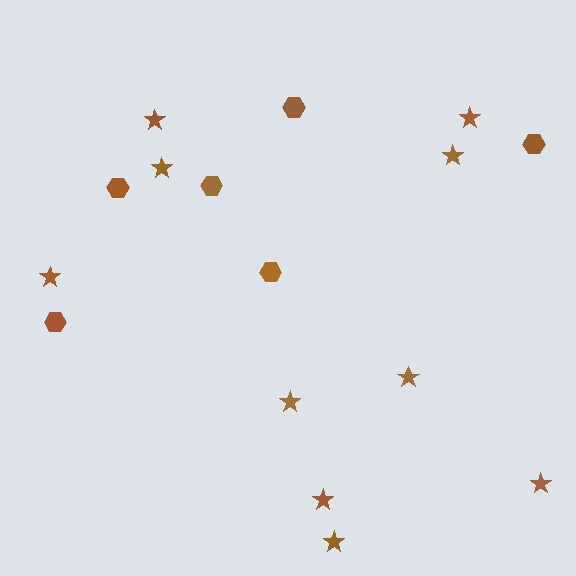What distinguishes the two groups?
There are 2 groups: one group of hexagons (6) and one group of stars (10).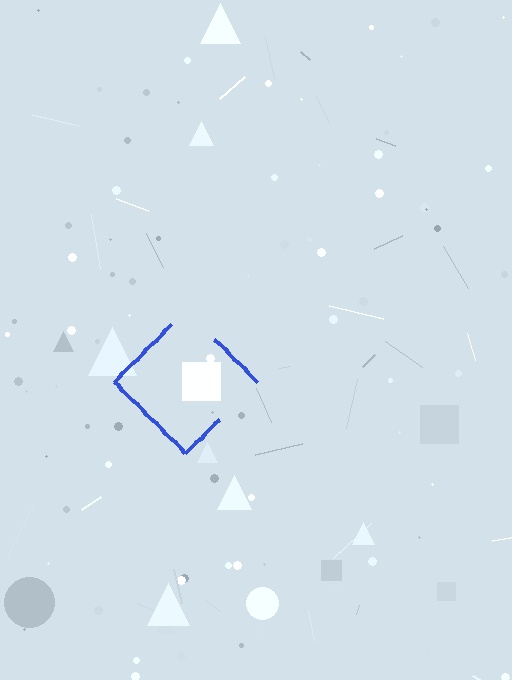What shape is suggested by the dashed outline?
The dashed outline suggests a diamond.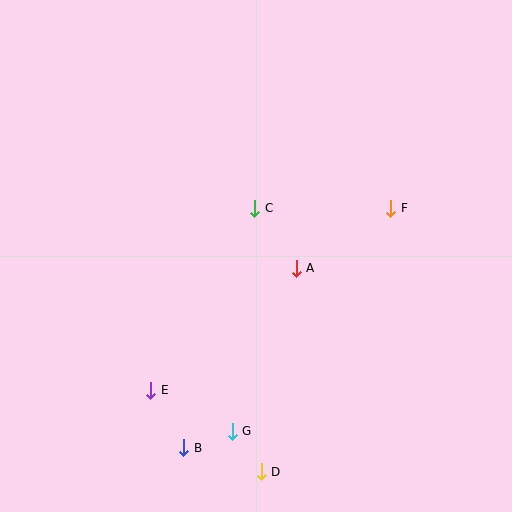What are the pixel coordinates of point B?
Point B is at (184, 448).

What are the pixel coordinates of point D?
Point D is at (261, 472).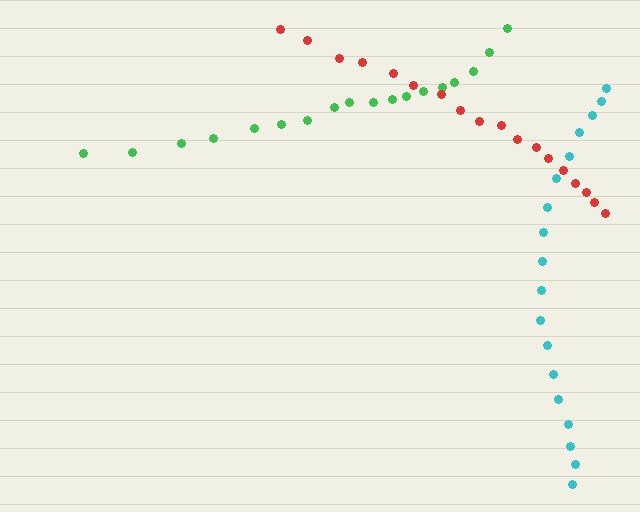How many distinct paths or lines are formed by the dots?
There are 3 distinct paths.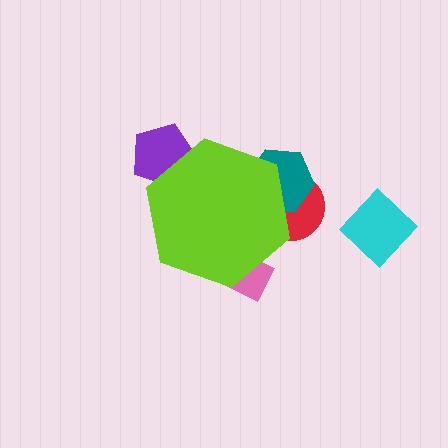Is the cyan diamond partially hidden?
No, the cyan diamond is fully visible.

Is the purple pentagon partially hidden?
Yes, the purple pentagon is partially hidden behind the lime hexagon.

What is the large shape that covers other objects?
A lime hexagon.